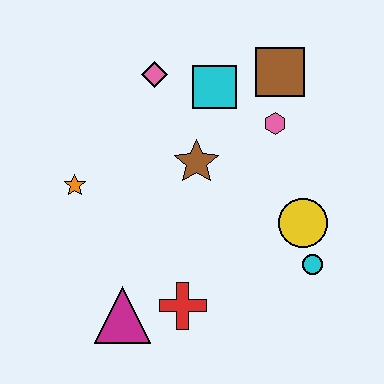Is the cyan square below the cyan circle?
No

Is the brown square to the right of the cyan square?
Yes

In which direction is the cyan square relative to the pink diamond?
The cyan square is to the right of the pink diamond.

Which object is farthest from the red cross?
The brown square is farthest from the red cross.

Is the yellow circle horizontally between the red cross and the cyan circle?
Yes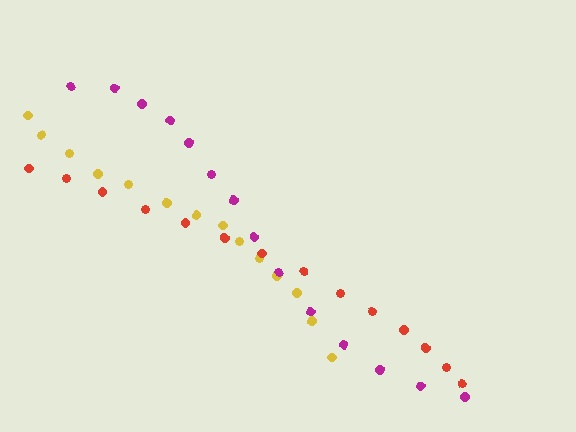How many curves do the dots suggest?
There are 3 distinct paths.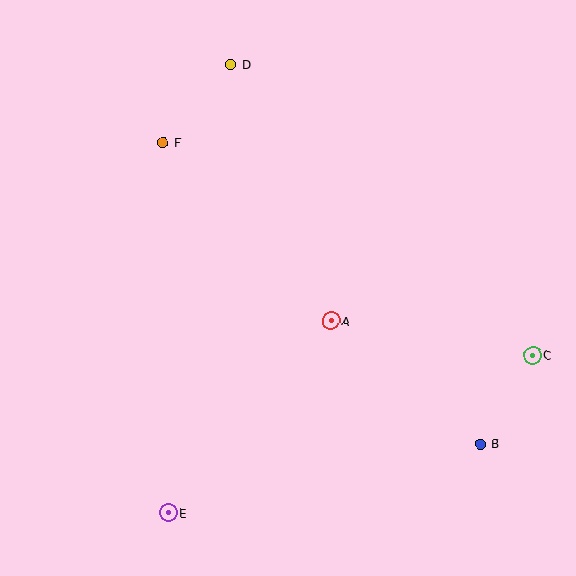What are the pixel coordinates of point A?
Point A is at (331, 321).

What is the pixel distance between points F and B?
The distance between F and B is 438 pixels.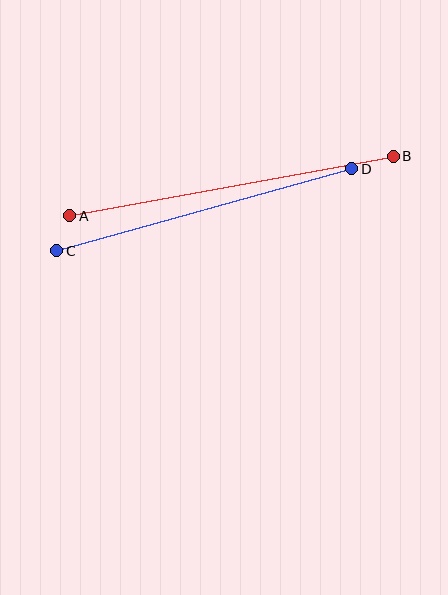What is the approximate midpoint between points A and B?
The midpoint is at approximately (232, 186) pixels.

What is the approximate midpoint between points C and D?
The midpoint is at approximately (204, 210) pixels.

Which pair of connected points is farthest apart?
Points A and B are farthest apart.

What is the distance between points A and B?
The distance is approximately 329 pixels.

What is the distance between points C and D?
The distance is approximately 306 pixels.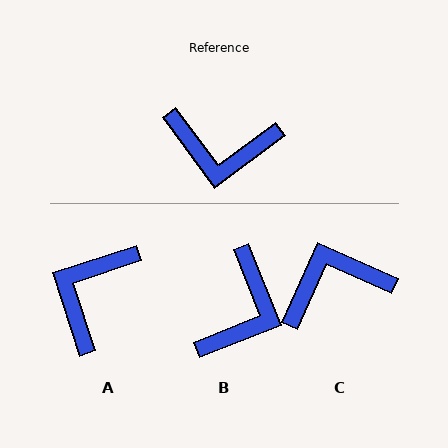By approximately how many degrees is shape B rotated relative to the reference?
Approximately 75 degrees counter-clockwise.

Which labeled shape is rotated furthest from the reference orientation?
C, about 151 degrees away.